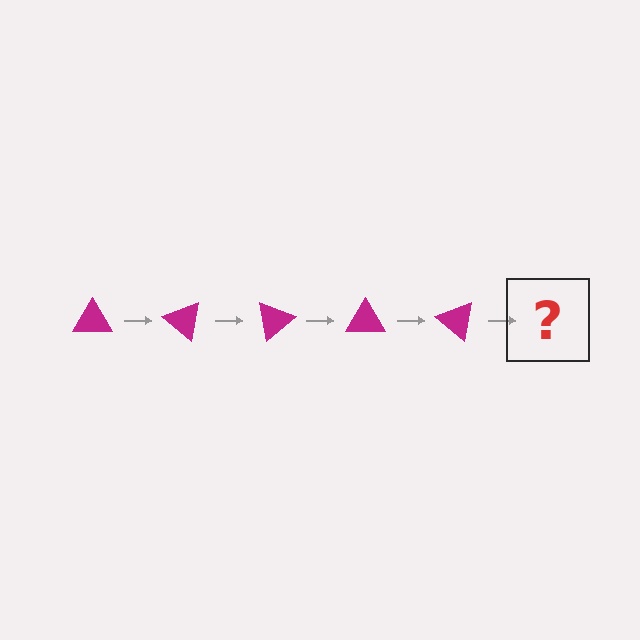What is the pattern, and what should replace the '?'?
The pattern is that the triangle rotates 40 degrees each step. The '?' should be a magenta triangle rotated 200 degrees.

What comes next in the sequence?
The next element should be a magenta triangle rotated 200 degrees.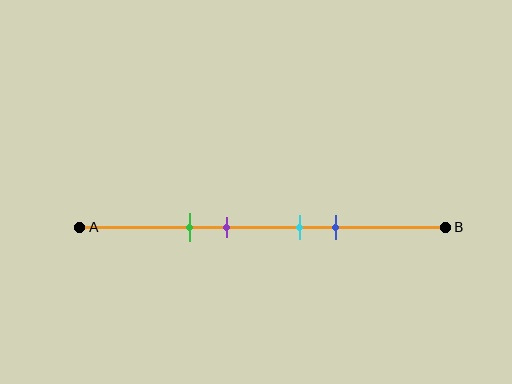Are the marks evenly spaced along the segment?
No, the marks are not evenly spaced.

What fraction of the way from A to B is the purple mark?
The purple mark is approximately 40% (0.4) of the way from A to B.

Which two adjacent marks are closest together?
The cyan and blue marks are the closest adjacent pair.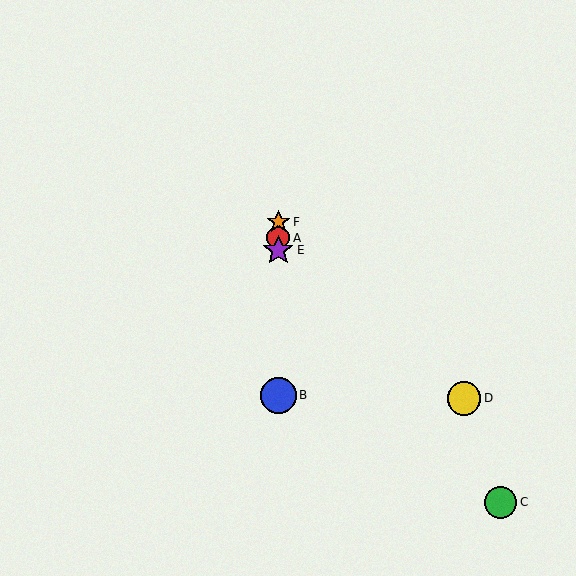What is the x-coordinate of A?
Object A is at x≈278.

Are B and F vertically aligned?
Yes, both are at x≈278.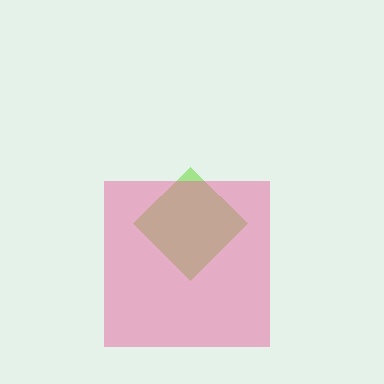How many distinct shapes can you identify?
There are 2 distinct shapes: a lime diamond, a pink square.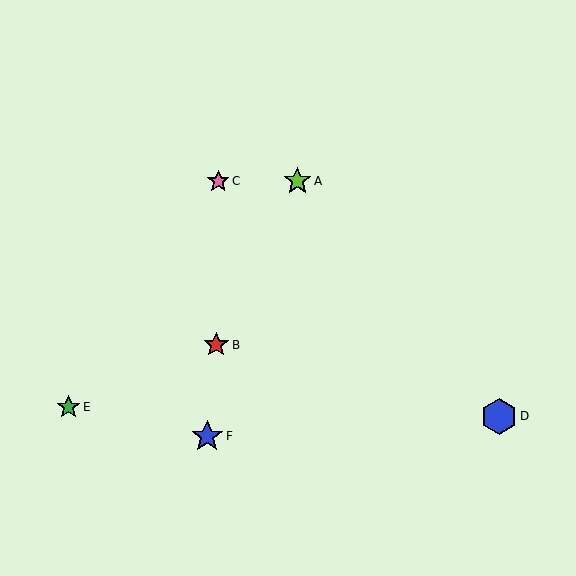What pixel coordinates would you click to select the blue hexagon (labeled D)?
Click at (499, 416) to select the blue hexagon D.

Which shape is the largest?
The blue hexagon (labeled D) is the largest.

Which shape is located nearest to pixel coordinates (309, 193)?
The lime star (labeled A) at (297, 181) is nearest to that location.